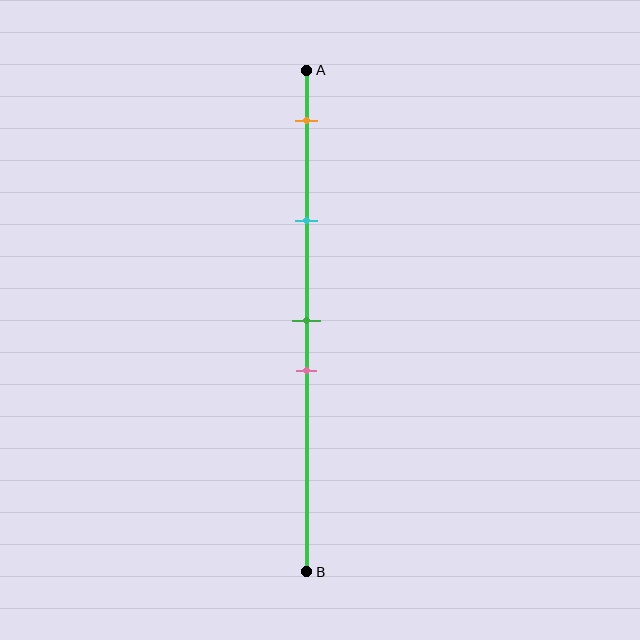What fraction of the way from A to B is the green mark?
The green mark is approximately 50% (0.5) of the way from A to B.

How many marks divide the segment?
There are 4 marks dividing the segment.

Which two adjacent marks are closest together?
The green and pink marks are the closest adjacent pair.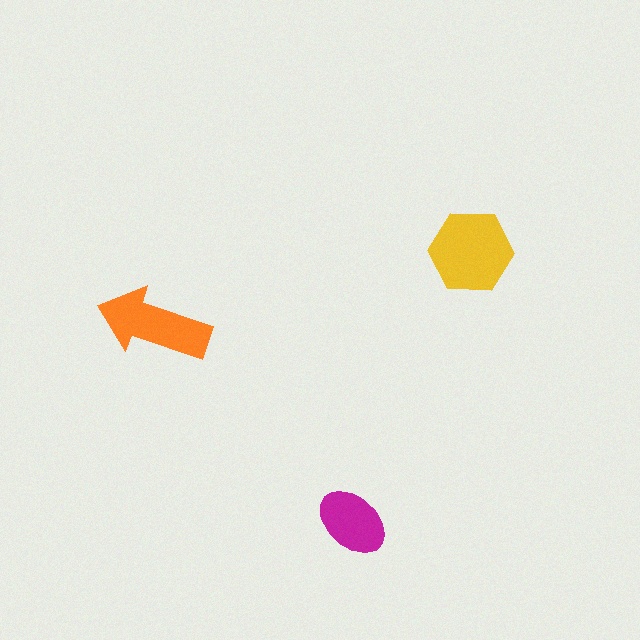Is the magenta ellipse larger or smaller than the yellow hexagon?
Smaller.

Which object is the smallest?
The magenta ellipse.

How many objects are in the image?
There are 3 objects in the image.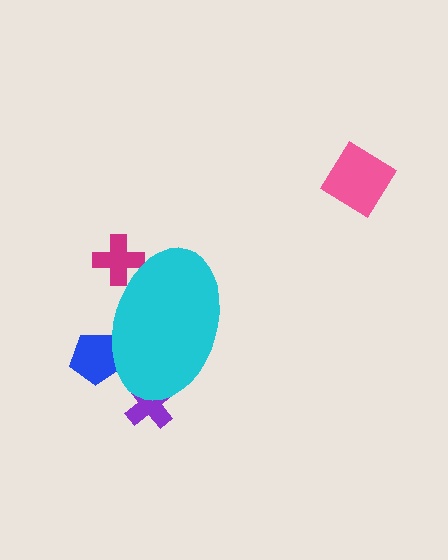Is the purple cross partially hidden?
Yes, the purple cross is partially hidden behind the cyan ellipse.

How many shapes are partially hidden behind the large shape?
3 shapes are partially hidden.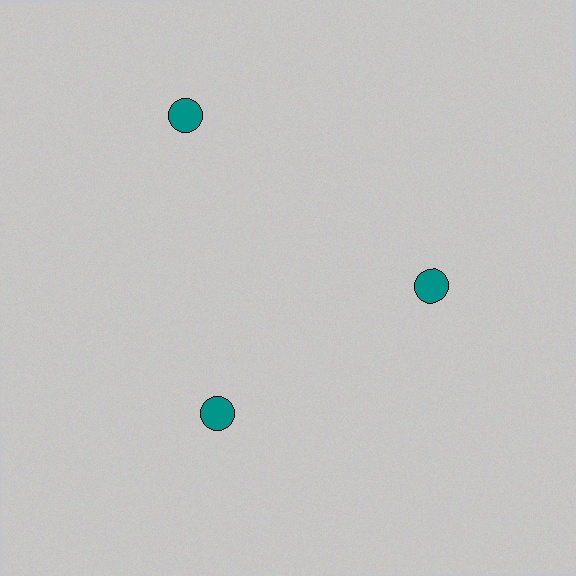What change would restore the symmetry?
The symmetry would be restored by moving it inward, back onto the ring so that all 3 circles sit at equal angles and equal distance from the center.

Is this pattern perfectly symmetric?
No. The 3 teal circles are arranged in a ring, but one element near the 11 o'clock position is pushed outward from the center, breaking the 3-fold rotational symmetry.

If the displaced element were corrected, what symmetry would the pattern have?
It would have 3-fold rotational symmetry — the pattern would map onto itself every 120 degrees.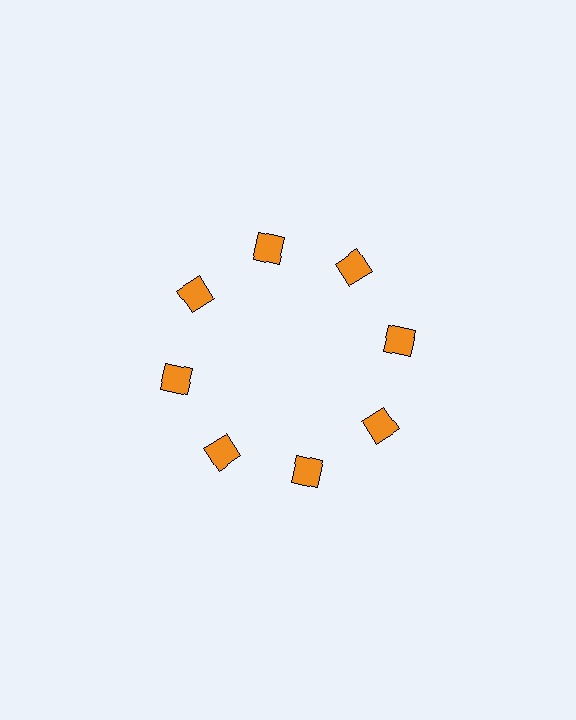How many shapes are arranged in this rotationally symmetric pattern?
There are 8 shapes, arranged in 8 groups of 1.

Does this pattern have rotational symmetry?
Yes, this pattern has 8-fold rotational symmetry. It looks the same after rotating 45 degrees around the center.